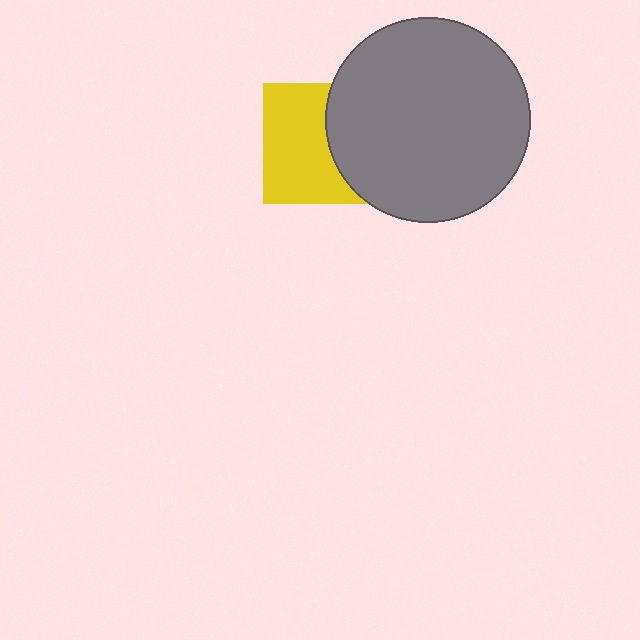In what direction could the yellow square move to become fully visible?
The yellow square could move left. That would shift it out from behind the gray circle entirely.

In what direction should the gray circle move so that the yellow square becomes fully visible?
The gray circle should move right. That is the shortest direction to clear the overlap and leave the yellow square fully visible.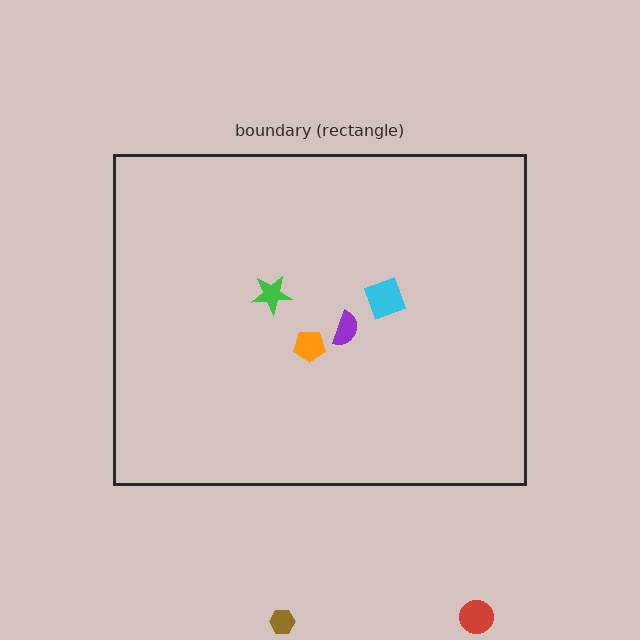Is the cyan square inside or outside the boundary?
Inside.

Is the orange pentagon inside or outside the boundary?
Inside.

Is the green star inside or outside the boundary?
Inside.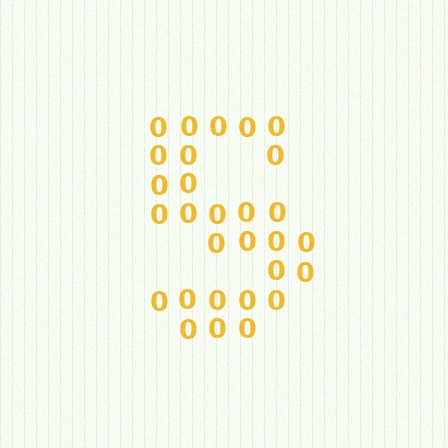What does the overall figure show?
The overall figure shows the letter S.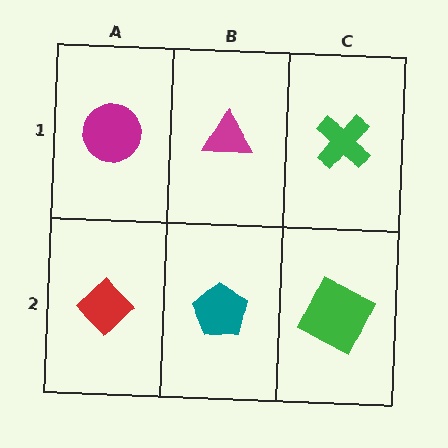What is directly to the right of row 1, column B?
A green cross.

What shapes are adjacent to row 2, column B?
A magenta triangle (row 1, column B), a red diamond (row 2, column A), a green square (row 2, column C).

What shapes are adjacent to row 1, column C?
A green square (row 2, column C), a magenta triangle (row 1, column B).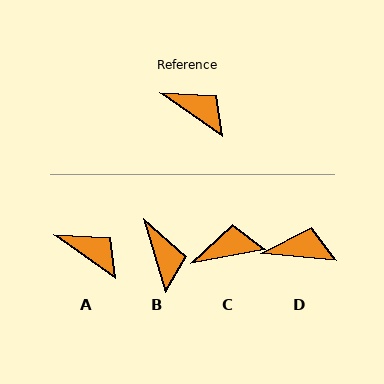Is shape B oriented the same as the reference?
No, it is off by about 38 degrees.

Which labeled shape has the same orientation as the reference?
A.